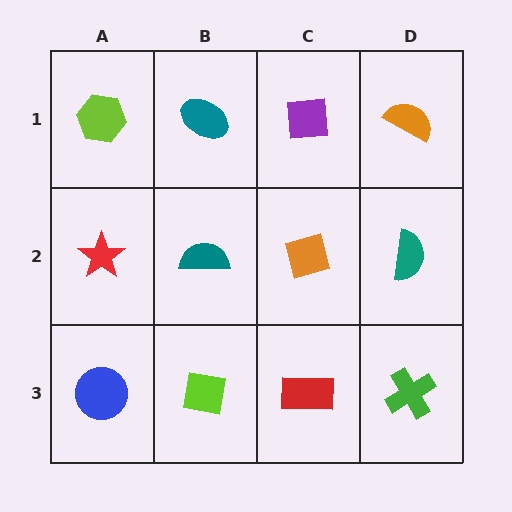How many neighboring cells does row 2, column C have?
4.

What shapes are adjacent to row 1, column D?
A teal semicircle (row 2, column D), a purple square (row 1, column C).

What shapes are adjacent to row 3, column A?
A red star (row 2, column A), a lime square (row 3, column B).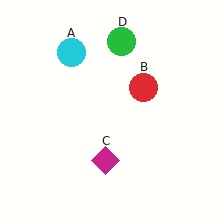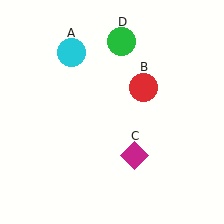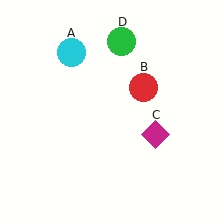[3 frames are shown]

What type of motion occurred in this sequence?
The magenta diamond (object C) rotated counterclockwise around the center of the scene.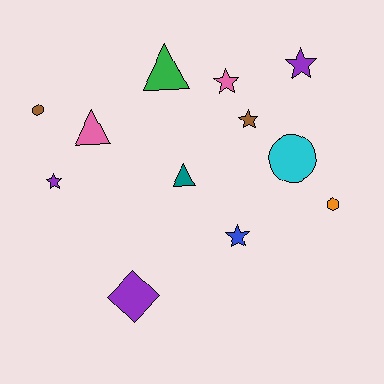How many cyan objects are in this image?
There is 1 cyan object.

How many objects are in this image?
There are 12 objects.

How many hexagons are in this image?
There is 1 hexagon.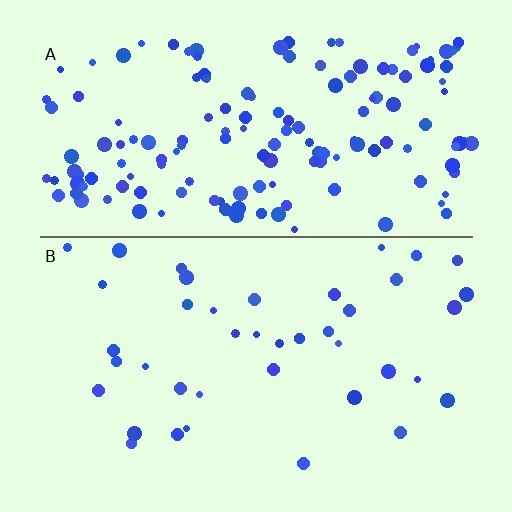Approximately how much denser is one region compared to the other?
Approximately 3.8× — region A over region B.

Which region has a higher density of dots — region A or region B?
A (the top).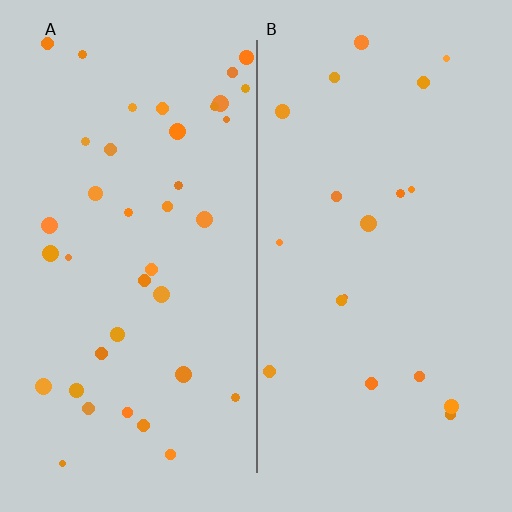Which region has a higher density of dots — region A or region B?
A (the left).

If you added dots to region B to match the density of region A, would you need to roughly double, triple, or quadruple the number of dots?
Approximately double.